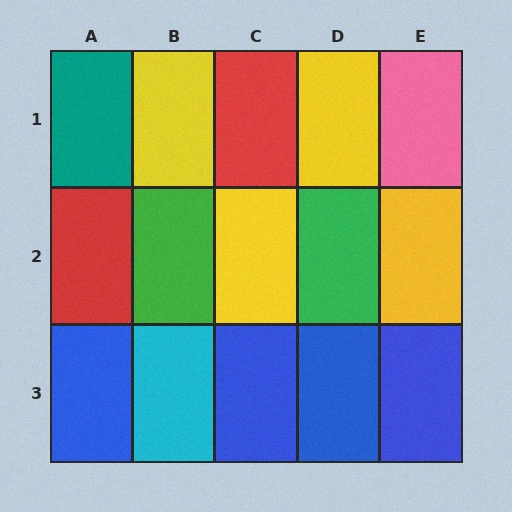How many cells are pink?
1 cell is pink.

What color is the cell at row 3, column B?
Cyan.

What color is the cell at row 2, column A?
Red.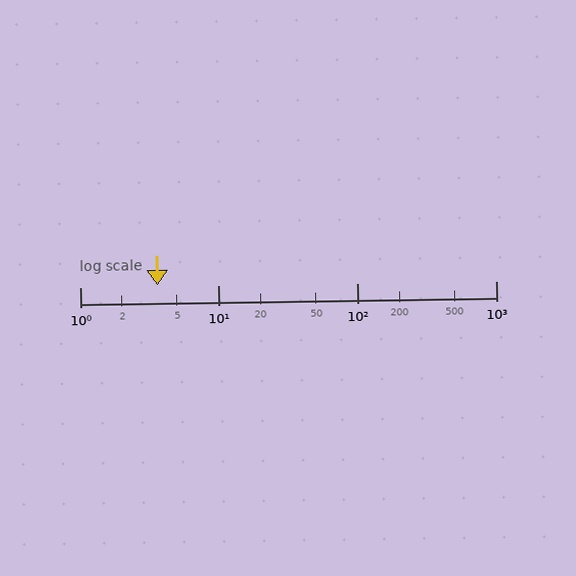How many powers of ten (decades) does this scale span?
The scale spans 3 decades, from 1 to 1000.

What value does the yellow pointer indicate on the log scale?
The pointer indicates approximately 3.6.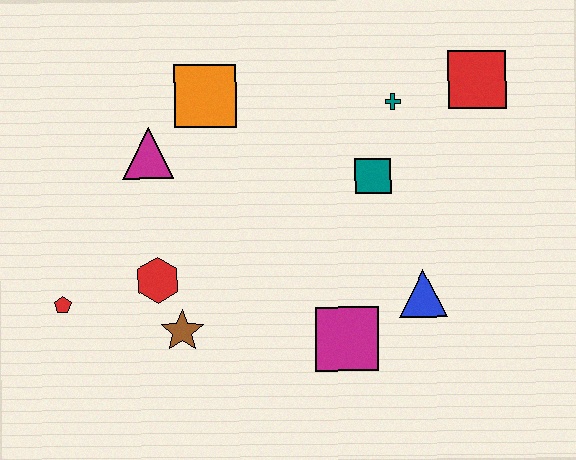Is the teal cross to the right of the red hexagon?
Yes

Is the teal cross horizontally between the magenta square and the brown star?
No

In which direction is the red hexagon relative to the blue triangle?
The red hexagon is to the left of the blue triangle.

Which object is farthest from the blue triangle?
The red pentagon is farthest from the blue triangle.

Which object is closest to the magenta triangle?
The orange square is closest to the magenta triangle.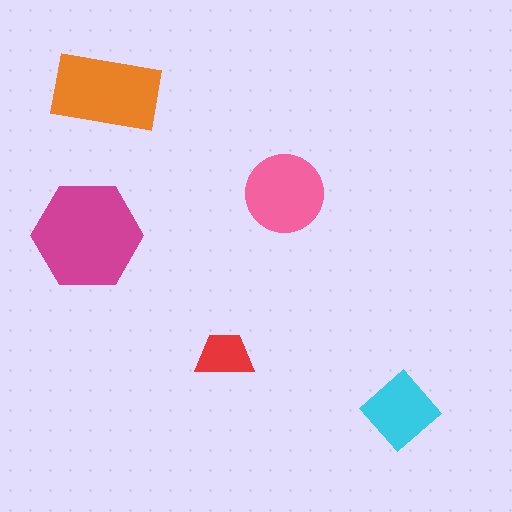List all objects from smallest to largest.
The red trapezoid, the cyan diamond, the pink circle, the orange rectangle, the magenta hexagon.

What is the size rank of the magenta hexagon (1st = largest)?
1st.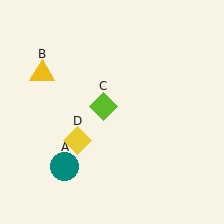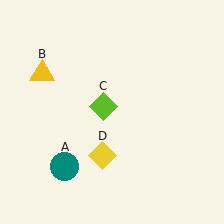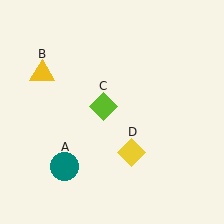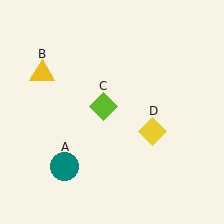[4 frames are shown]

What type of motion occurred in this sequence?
The yellow diamond (object D) rotated counterclockwise around the center of the scene.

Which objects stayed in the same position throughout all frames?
Teal circle (object A) and yellow triangle (object B) and lime diamond (object C) remained stationary.